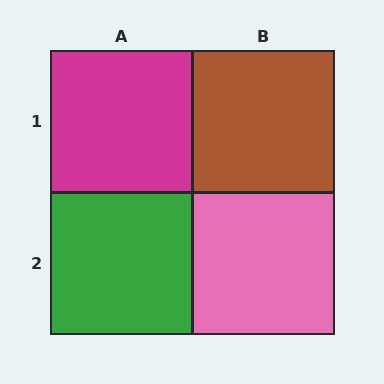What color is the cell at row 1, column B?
Brown.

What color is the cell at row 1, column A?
Magenta.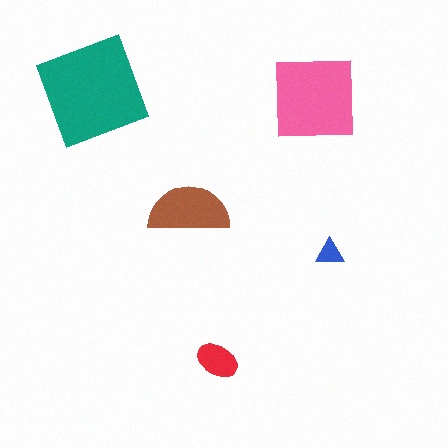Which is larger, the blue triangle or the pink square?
The pink square.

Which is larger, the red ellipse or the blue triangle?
The red ellipse.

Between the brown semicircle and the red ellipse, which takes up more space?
The brown semicircle.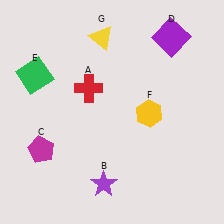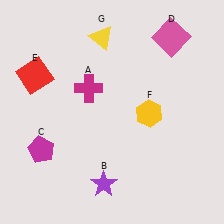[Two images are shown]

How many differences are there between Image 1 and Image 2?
There are 3 differences between the two images.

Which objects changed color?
A changed from red to magenta. D changed from purple to pink. E changed from green to red.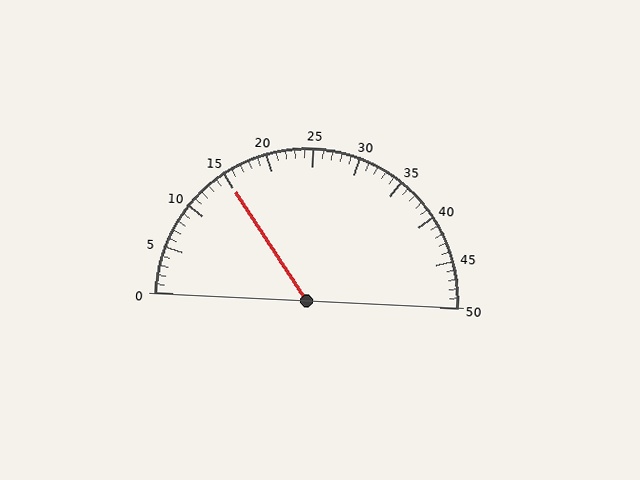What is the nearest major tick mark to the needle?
The nearest major tick mark is 15.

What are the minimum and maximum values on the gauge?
The gauge ranges from 0 to 50.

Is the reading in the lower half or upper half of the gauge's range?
The reading is in the lower half of the range (0 to 50).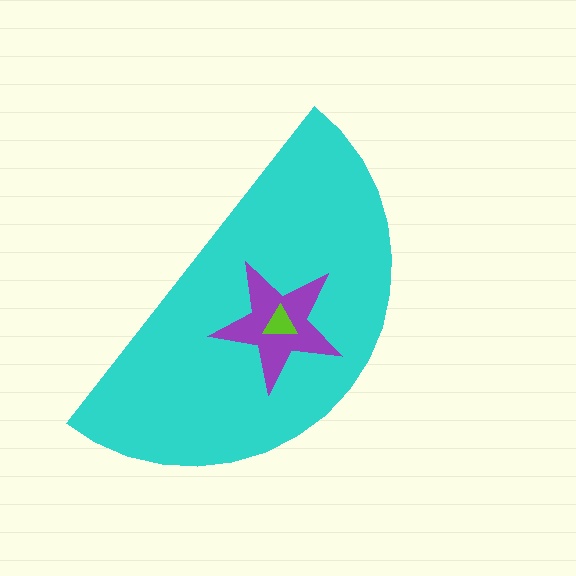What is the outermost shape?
The cyan semicircle.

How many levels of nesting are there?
3.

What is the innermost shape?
The lime triangle.